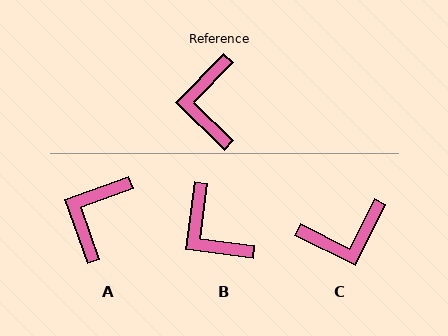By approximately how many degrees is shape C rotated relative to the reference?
Approximately 108 degrees counter-clockwise.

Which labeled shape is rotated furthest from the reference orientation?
C, about 108 degrees away.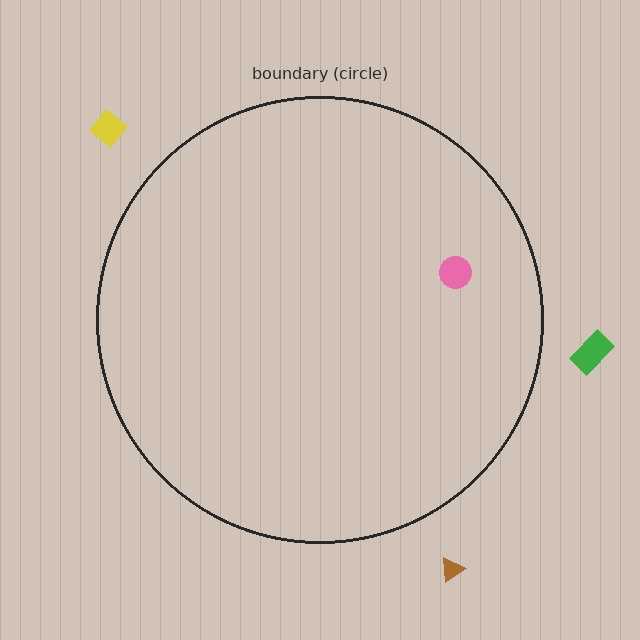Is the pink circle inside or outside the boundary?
Inside.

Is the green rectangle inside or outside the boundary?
Outside.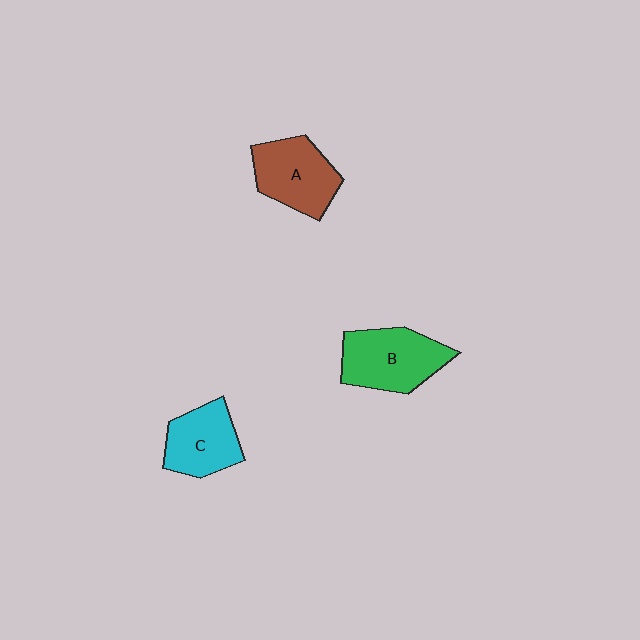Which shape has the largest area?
Shape B (green).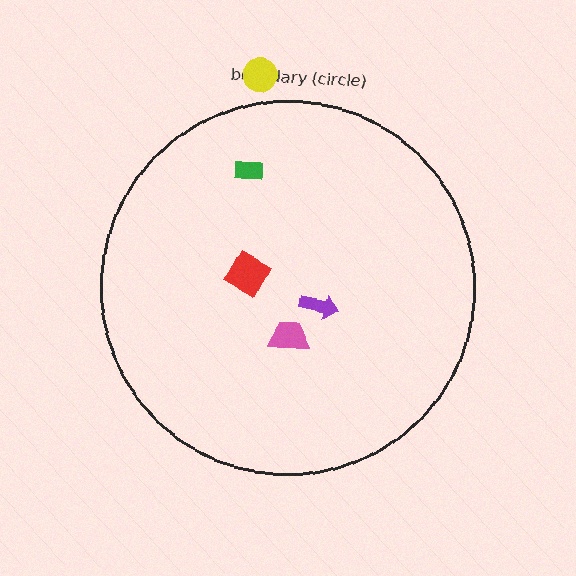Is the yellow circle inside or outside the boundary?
Outside.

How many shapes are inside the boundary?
4 inside, 1 outside.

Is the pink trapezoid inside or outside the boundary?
Inside.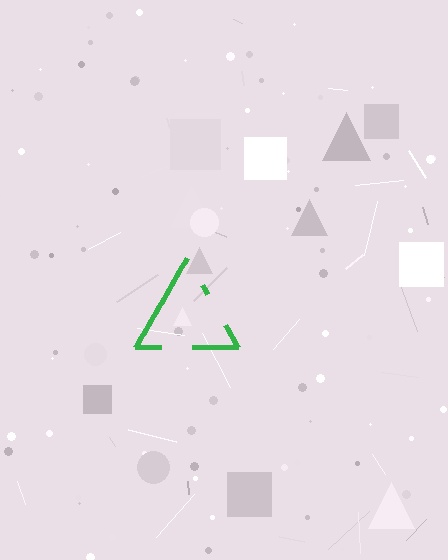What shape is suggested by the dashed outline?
The dashed outline suggests a triangle.